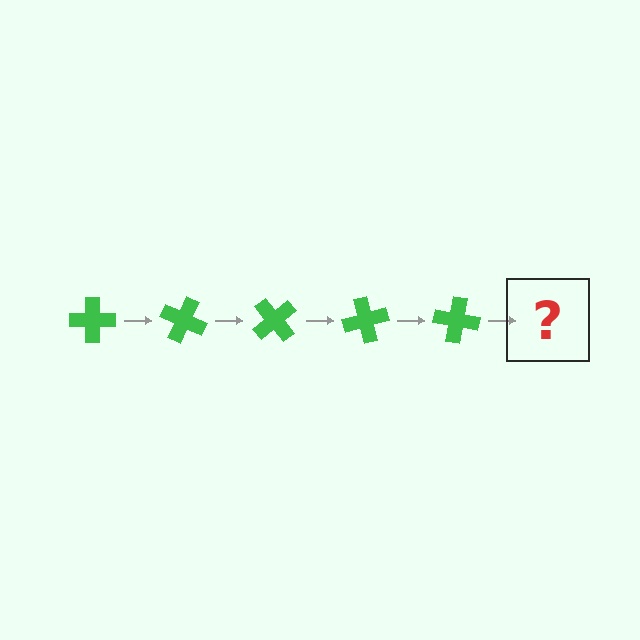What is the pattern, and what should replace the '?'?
The pattern is that the cross rotates 25 degrees each step. The '?' should be a green cross rotated 125 degrees.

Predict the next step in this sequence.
The next step is a green cross rotated 125 degrees.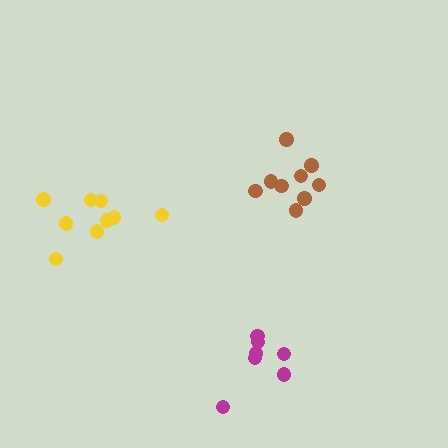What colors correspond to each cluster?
The clusters are colored: brown, yellow, magenta.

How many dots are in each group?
Group 1: 9 dots, Group 2: 9 dots, Group 3: 7 dots (25 total).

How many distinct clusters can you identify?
There are 3 distinct clusters.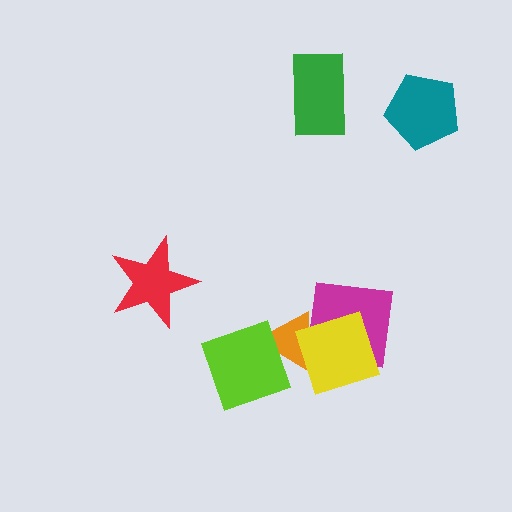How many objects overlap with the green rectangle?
0 objects overlap with the green rectangle.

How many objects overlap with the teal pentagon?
0 objects overlap with the teal pentagon.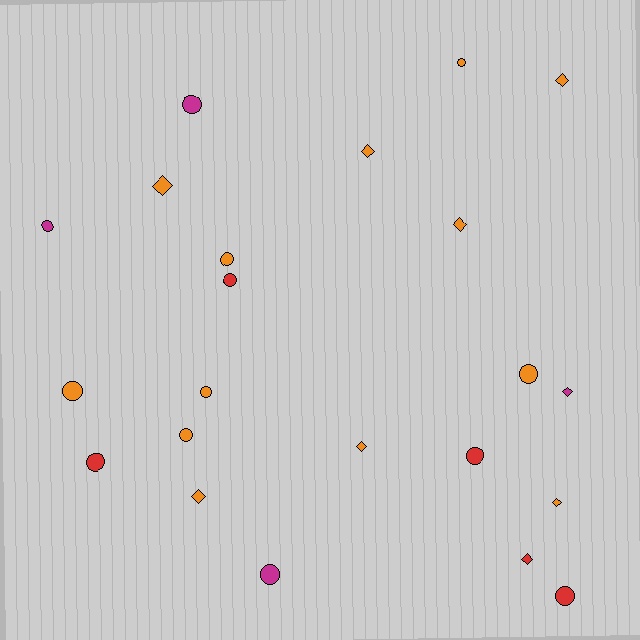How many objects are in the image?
There are 22 objects.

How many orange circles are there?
There are 6 orange circles.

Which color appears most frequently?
Orange, with 13 objects.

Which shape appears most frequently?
Circle, with 13 objects.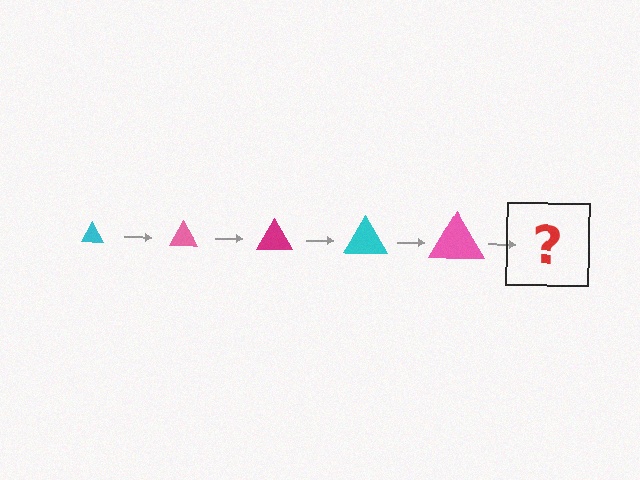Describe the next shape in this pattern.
It should be a magenta triangle, larger than the previous one.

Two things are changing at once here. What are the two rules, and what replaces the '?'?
The two rules are that the triangle grows larger each step and the color cycles through cyan, pink, and magenta. The '?' should be a magenta triangle, larger than the previous one.